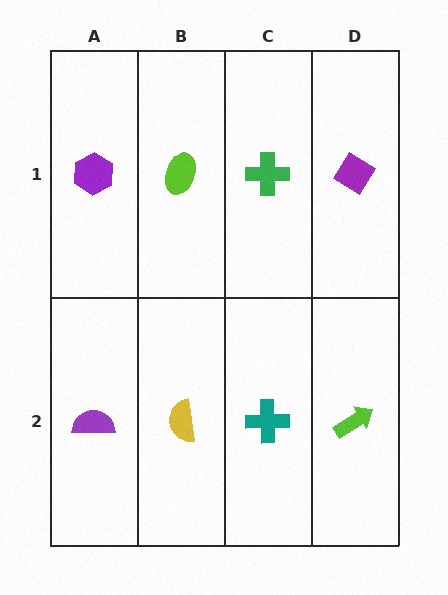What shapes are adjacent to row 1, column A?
A purple semicircle (row 2, column A), a lime ellipse (row 1, column B).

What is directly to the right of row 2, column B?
A teal cross.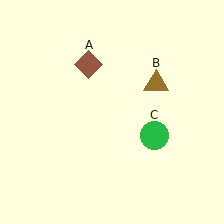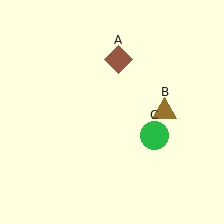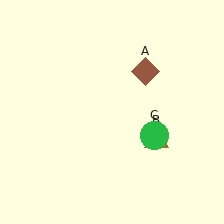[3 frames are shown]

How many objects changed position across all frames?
2 objects changed position: brown diamond (object A), brown triangle (object B).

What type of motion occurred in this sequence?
The brown diamond (object A), brown triangle (object B) rotated clockwise around the center of the scene.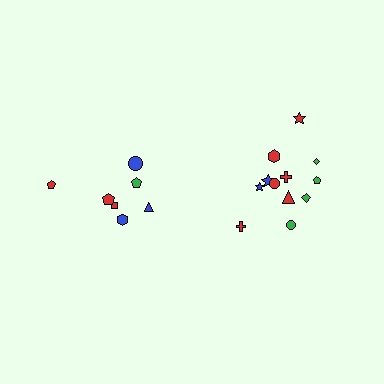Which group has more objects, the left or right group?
The right group.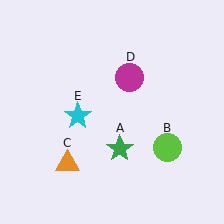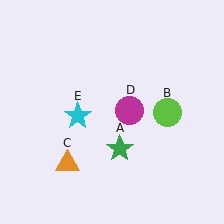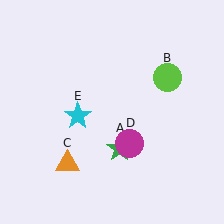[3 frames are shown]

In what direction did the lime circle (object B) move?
The lime circle (object B) moved up.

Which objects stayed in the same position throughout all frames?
Green star (object A) and orange triangle (object C) and cyan star (object E) remained stationary.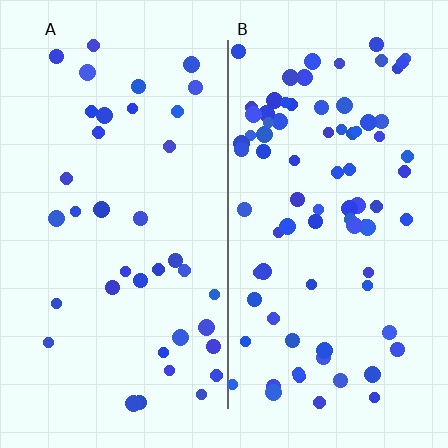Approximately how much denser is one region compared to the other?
Approximately 2.2× — region B over region A.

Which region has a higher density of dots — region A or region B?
B (the right).